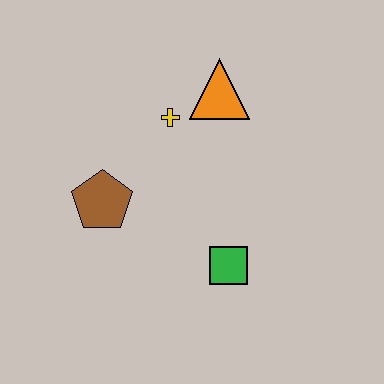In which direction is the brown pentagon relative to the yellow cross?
The brown pentagon is below the yellow cross.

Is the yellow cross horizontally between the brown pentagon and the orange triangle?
Yes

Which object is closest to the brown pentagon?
The yellow cross is closest to the brown pentagon.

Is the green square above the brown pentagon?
No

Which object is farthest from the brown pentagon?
The orange triangle is farthest from the brown pentagon.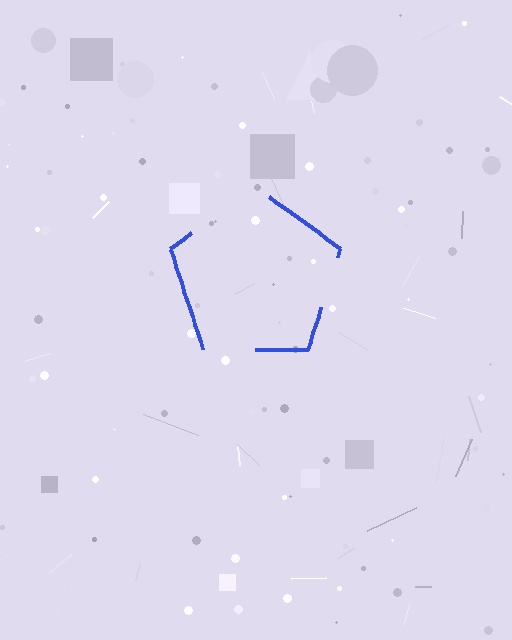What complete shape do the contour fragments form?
The contour fragments form a pentagon.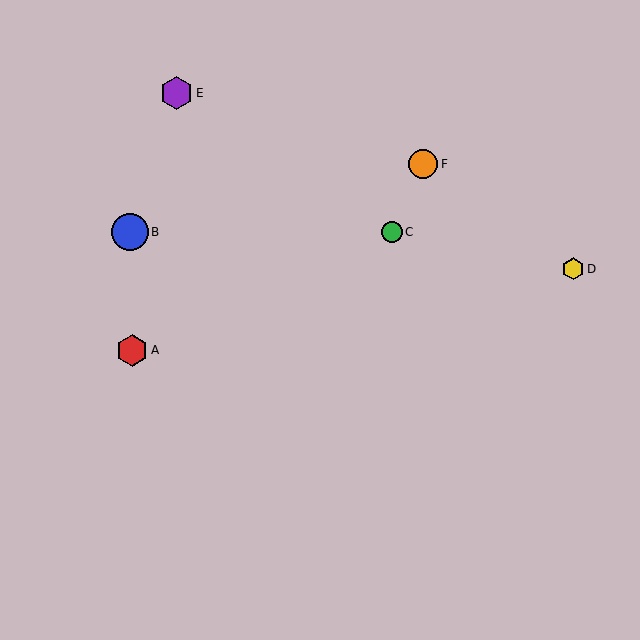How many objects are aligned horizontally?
2 objects (B, C) are aligned horizontally.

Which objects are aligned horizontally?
Objects B, C are aligned horizontally.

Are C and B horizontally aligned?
Yes, both are at y≈232.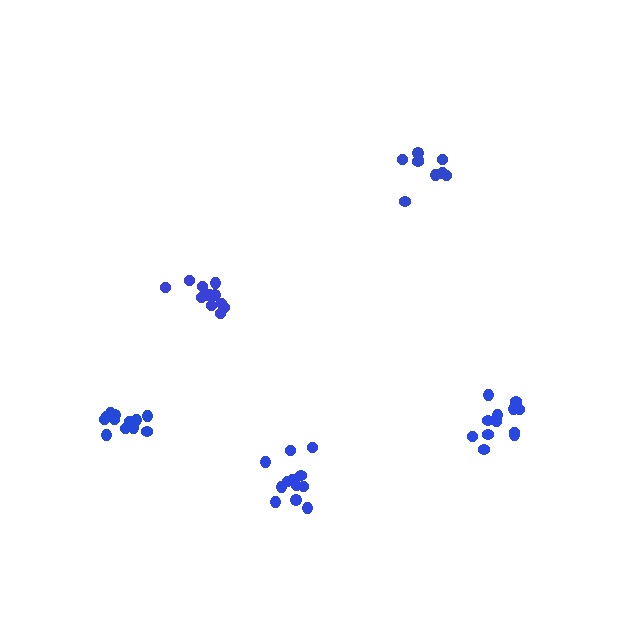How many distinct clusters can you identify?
There are 5 distinct clusters.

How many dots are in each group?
Group 1: 12 dots, Group 2: 12 dots, Group 3: 9 dots, Group 4: 12 dots, Group 5: 12 dots (57 total).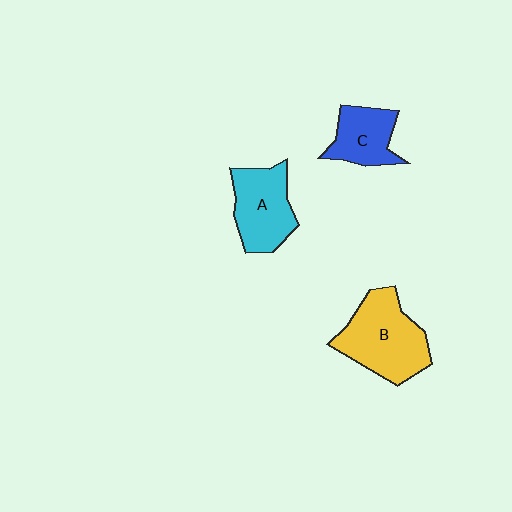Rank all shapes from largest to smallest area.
From largest to smallest: B (yellow), A (cyan), C (blue).